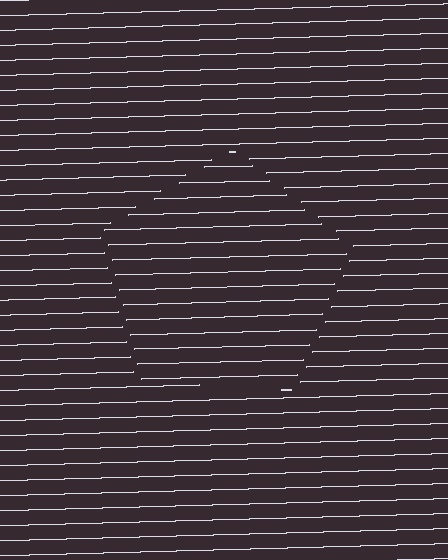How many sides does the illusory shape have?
5 sides — the line-ends trace a pentagon.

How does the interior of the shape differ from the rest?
The interior of the shape contains the same grating, shifted by half a period — the contour is defined by the phase discontinuity where line-ends from the inner and outer gratings abut.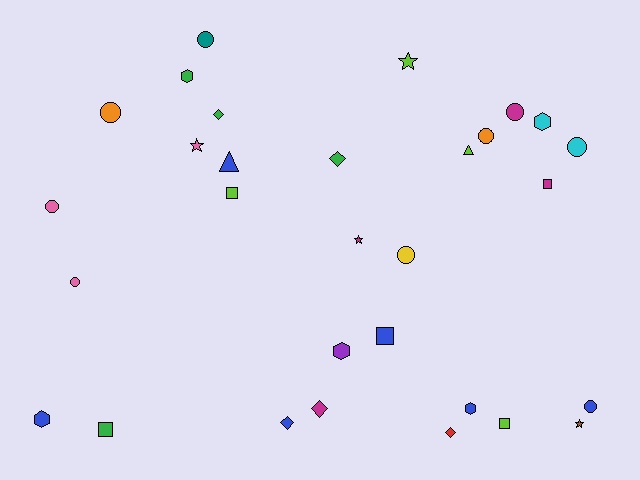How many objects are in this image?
There are 30 objects.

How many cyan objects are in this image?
There are 2 cyan objects.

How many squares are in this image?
There are 5 squares.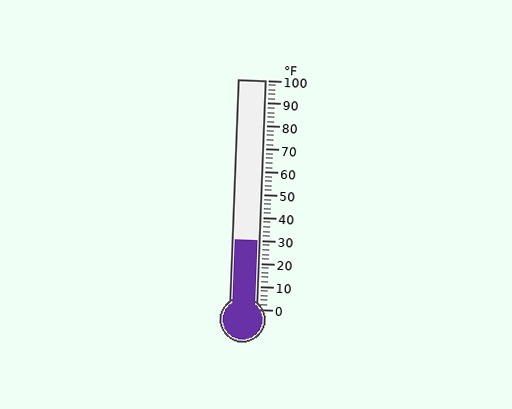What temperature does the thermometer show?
The thermometer shows approximately 30°F.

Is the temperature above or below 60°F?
The temperature is below 60°F.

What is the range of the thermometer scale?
The thermometer scale ranges from 0°F to 100°F.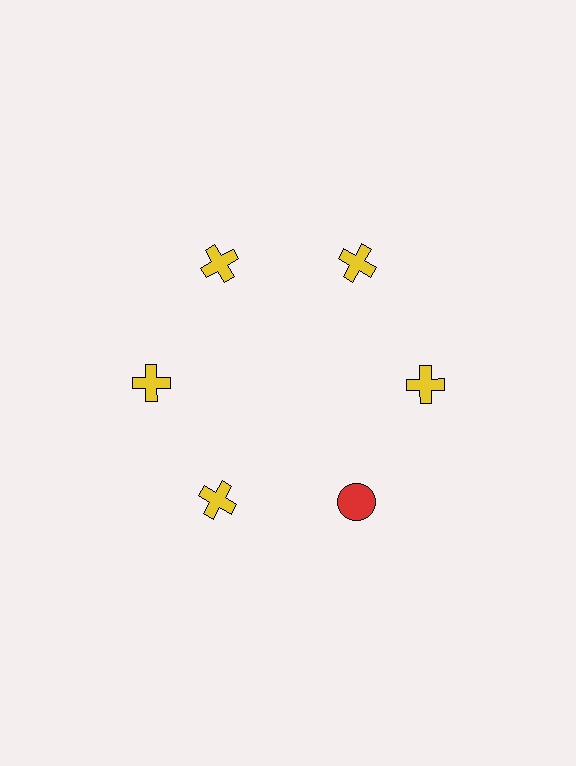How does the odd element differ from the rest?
It differs in both color (red instead of yellow) and shape (circle instead of cross).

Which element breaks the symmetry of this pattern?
The red circle at roughly the 5 o'clock position breaks the symmetry. All other shapes are yellow crosses.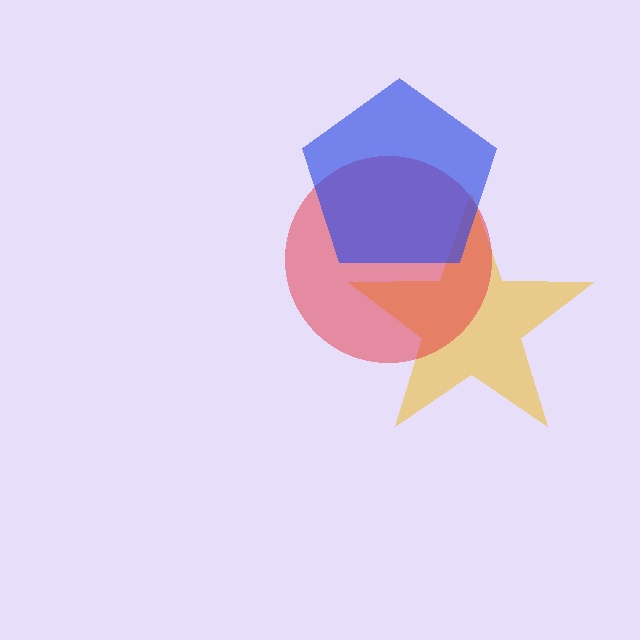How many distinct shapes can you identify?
There are 3 distinct shapes: a yellow star, a red circle, a blue pentagon.